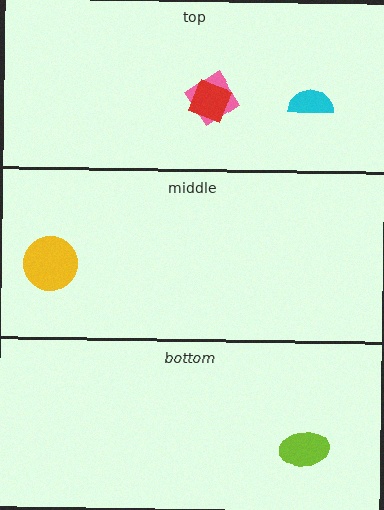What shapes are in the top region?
The cyan semicircle, the pink diamond, the red diamond.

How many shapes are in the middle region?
1.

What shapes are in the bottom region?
The lime ellipse.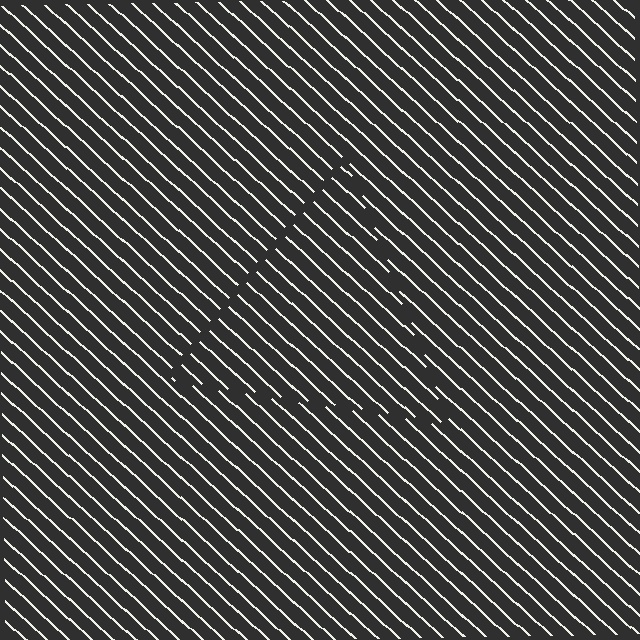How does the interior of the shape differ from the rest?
The interior of the shape contains the same grating, shifted by half a period — the contour is defined by the phase discontinuity where line-ends from the inner and outer gratings abut.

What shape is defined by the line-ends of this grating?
An illusory triangle. The interior of the shape contains the same grating, shifted by half a period — the contour is defined by the phase discontinuity where line-ends from the inner and outer gratings abut.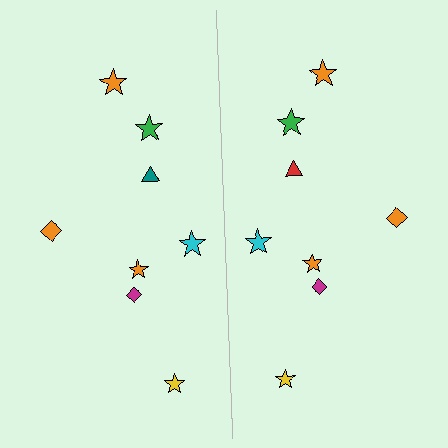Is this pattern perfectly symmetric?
No, the pattern is not perfectly symmetric. The red triangle on the right side breaks the symmetry — its mirror counterpart is teal.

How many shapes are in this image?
There are 16 shapes in this image.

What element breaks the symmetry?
The red triangle on the right side breaks the symmetry — its mirror counterpart is teal.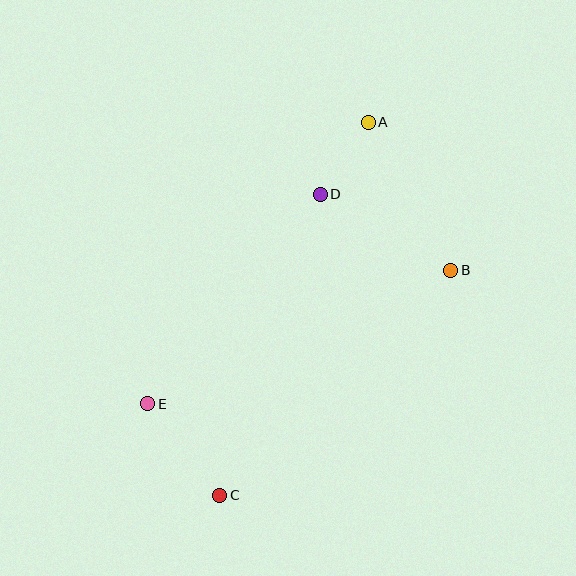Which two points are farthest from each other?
Points A and C are farthest from each other.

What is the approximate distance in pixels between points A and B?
The distance between A and B is approximately 169 pixels.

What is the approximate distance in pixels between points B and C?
The distance between B and C is approximately 323 pixels.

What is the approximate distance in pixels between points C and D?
The distance between C and D is approximately 317 pixels.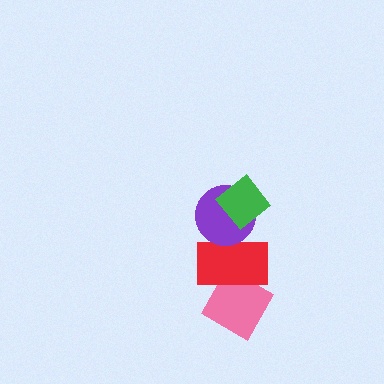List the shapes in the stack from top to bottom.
From top to bottom: the green diamond, the purple circle, the red rectangle, the pink diamond.